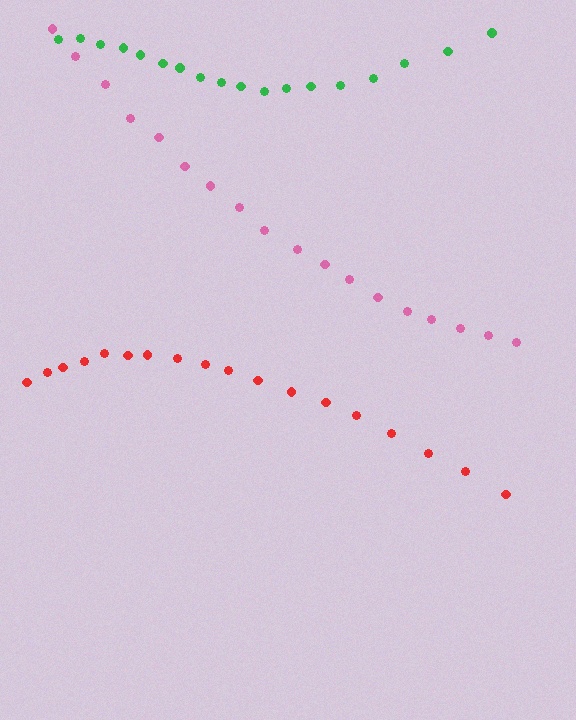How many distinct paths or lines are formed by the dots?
There are 3 distinct paths.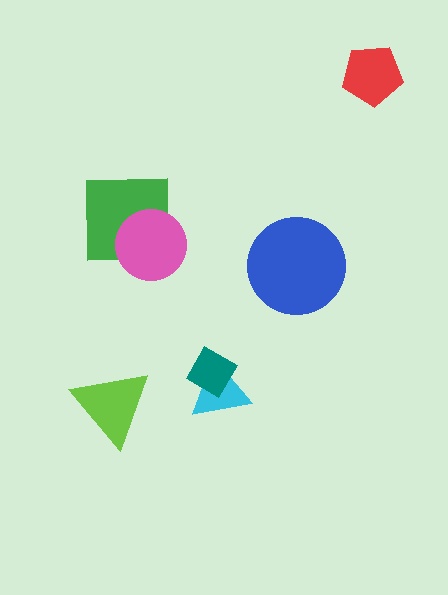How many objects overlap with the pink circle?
1 object overlaps with the pink circle.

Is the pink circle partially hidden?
No, no other shape covers it.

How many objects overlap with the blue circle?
0 objects overlap with the blue circle.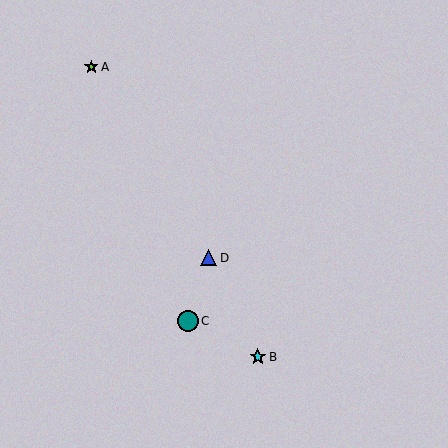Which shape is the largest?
The teal circle (labeled C) is the largest.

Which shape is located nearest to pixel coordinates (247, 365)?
The cyan star (labeled B) at (258, 357) is nearest to that location.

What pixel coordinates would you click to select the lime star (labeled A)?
Click at (91, 67) to select the lime star A.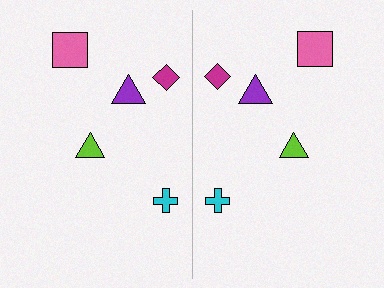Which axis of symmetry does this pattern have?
The pattern has a vertical axis of symmetry running through the center of the image.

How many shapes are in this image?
There are 10 shapes in this image.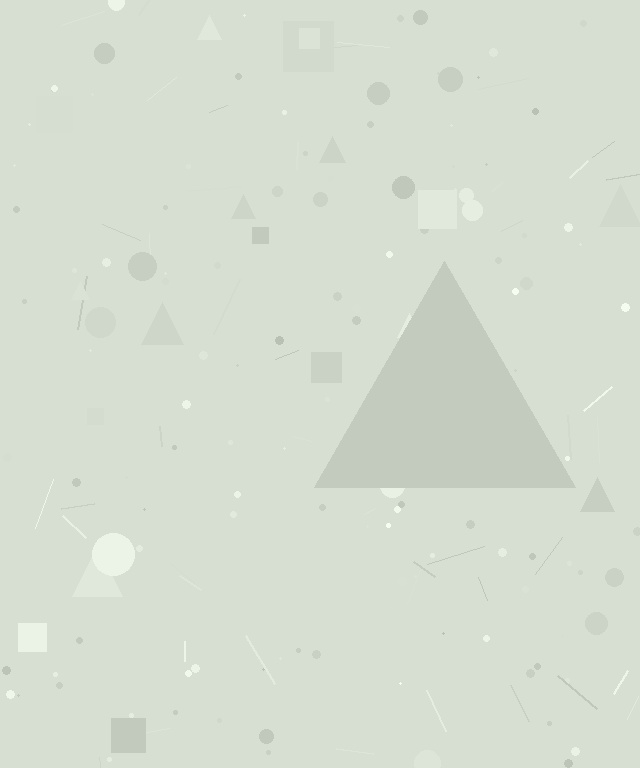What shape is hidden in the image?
A triangle is hidden in the image.